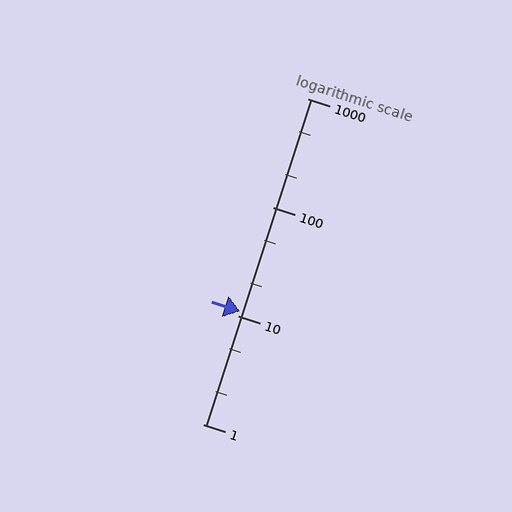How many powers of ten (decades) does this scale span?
The scale spans 3 decades, from 1 to 1000.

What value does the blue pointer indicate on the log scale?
The pointer indicates approximately 11.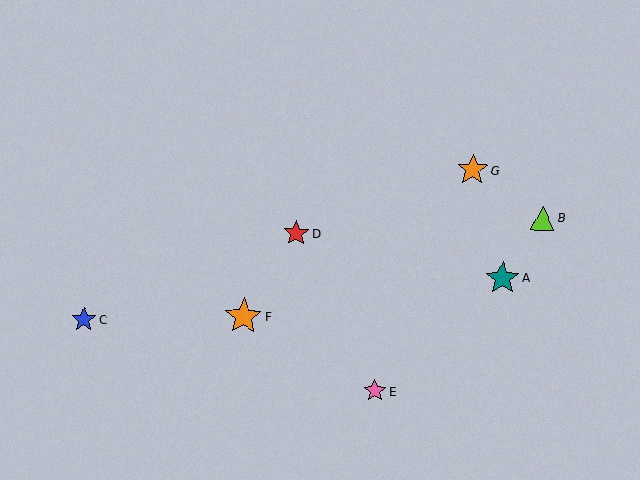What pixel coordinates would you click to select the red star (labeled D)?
Click at (296, 233) to select the red star D.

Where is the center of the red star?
The center of the red star is at (296, 233).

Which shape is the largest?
The orange star (labeled F) is the largest.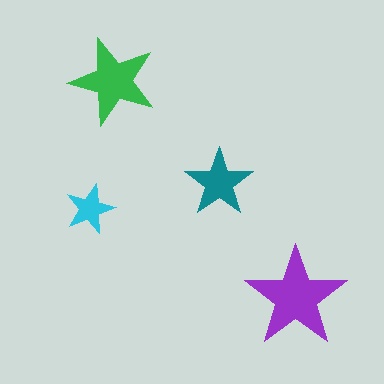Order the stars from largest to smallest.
the purple one, the green one, the teal one, the cyan one.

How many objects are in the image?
There are 4 objects in the image.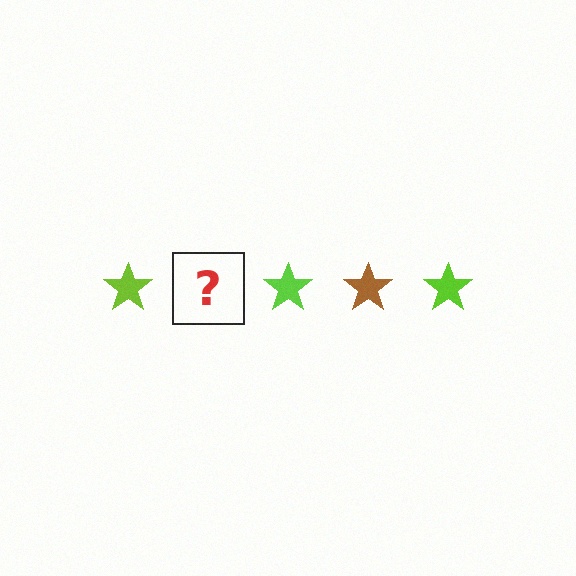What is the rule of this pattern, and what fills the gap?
The rule is that the pattern cycles through lime, brown stars. The gap should be filled with a brown star.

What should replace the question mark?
The question mark should be replaced with a brown star.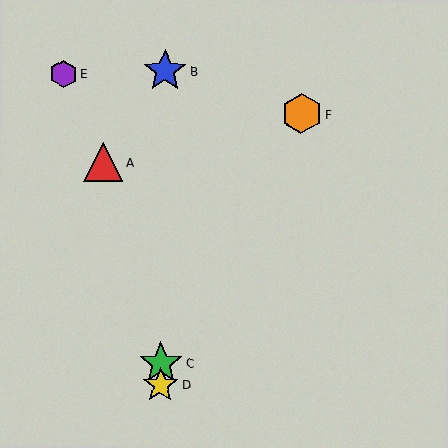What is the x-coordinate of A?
Object A is at x≈103.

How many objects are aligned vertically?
3 objects (B, C, D) are aligned vertically.